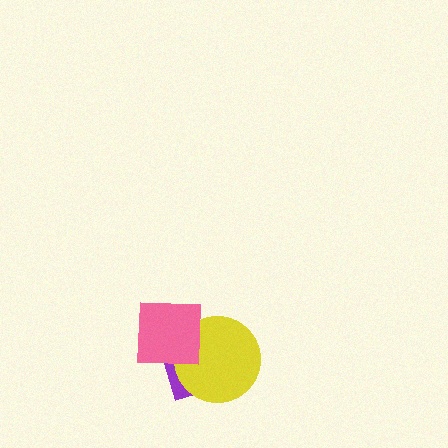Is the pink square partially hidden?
No, no other shape covers it.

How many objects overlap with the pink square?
2 objects overlap with the pink square.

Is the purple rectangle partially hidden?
Yes, it is partially covered by another shape.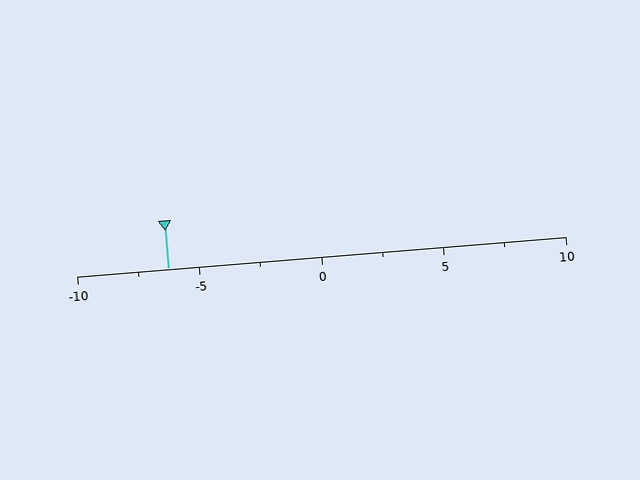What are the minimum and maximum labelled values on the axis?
The axis runs from -10 to 10.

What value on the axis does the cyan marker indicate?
The marker indicates approximately -6.2.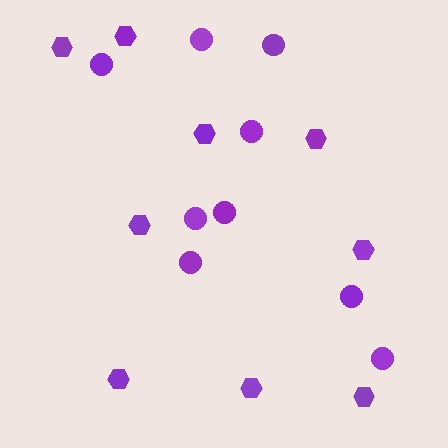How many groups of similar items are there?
There are 2 groups: one group of circles (9) and one group of hexagons (9).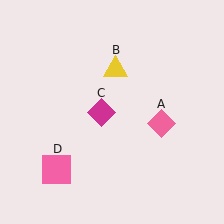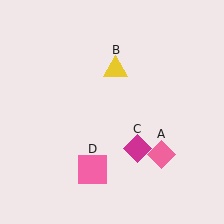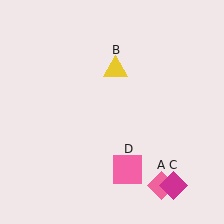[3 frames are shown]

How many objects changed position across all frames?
3 objects changed position: pink diamond (object A), magenta diamond (object C), pink square (object D).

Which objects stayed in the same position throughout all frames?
Yellow triangle (object B) remained stationary.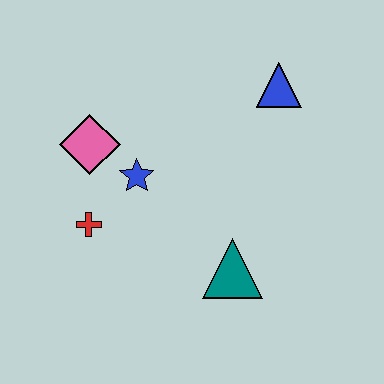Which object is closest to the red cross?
The blue star is closest to the red cross.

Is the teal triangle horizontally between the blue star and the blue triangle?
Yes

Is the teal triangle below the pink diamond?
Yes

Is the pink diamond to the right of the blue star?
No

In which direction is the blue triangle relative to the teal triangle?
The blue triangle is above the teal triangle.